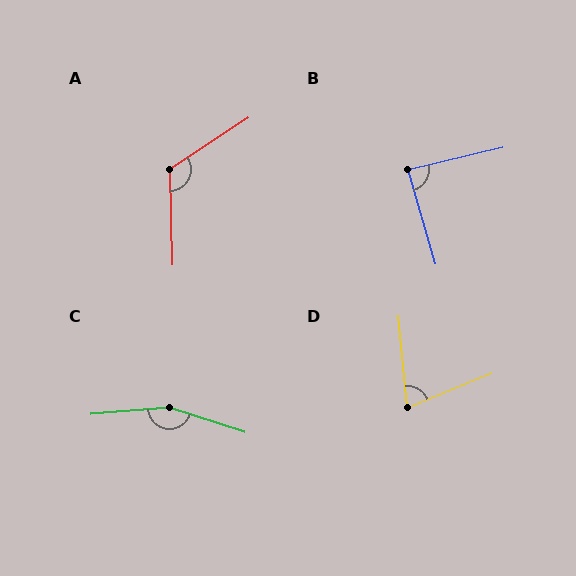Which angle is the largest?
C, at approximately 157 degrees.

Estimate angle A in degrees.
Approximately 122 degrees.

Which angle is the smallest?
D, at approximately 73 degrees.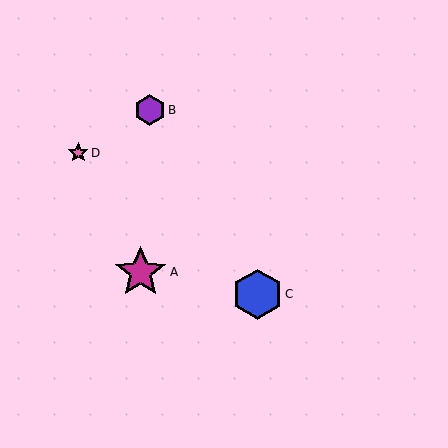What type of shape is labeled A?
Shape A is a magenta star.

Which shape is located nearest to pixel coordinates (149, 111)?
The purple hexagon (labeled B) at (150, 110) is nearest to that location.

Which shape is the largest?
The magenta star (labeled A) is the largest.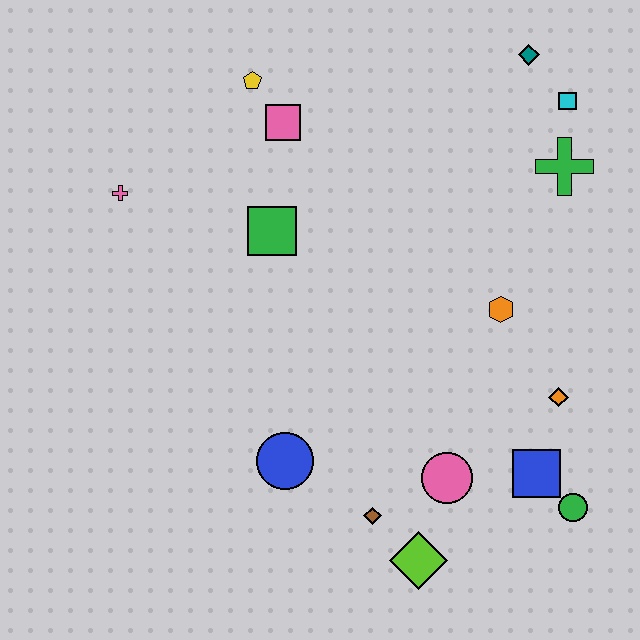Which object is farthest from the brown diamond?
The teal diamond is farthest from the brown diamond.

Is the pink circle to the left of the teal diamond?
Yes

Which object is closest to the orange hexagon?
The orange diamond is closest to the orange hexagon.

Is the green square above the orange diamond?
Yes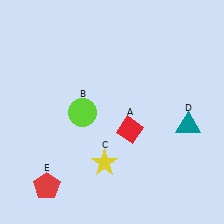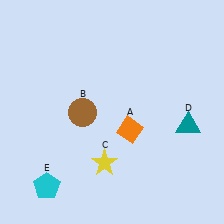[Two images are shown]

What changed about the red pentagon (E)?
In Image 1, E is red. In Image 2, it changed to cyan.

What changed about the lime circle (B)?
In Image 1, B is lime. In Image 2, it changed to brown.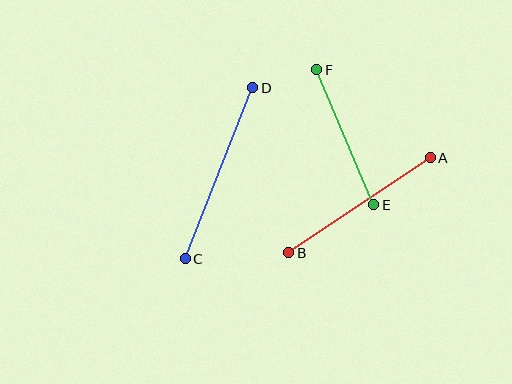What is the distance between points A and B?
The distance is approximately 170 pixels.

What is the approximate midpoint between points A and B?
The midpoint is at approximately (360, 205) pixels.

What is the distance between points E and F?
The distance is approximately 147 pixels.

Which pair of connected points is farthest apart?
Points C and D are farthest apart.